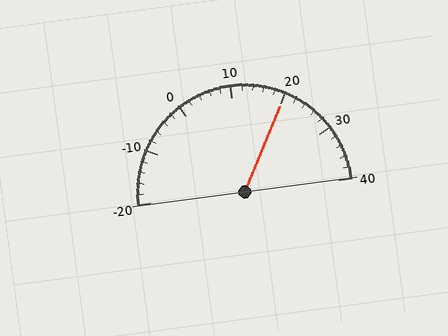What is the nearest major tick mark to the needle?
The nearest major tick mark is 20.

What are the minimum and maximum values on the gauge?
The gauge ranges from -20 to 40.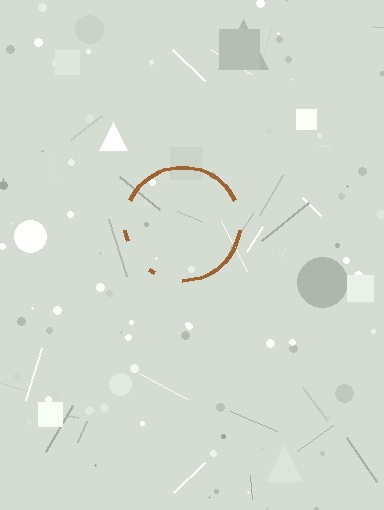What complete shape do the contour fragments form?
The contour fragments form a circle.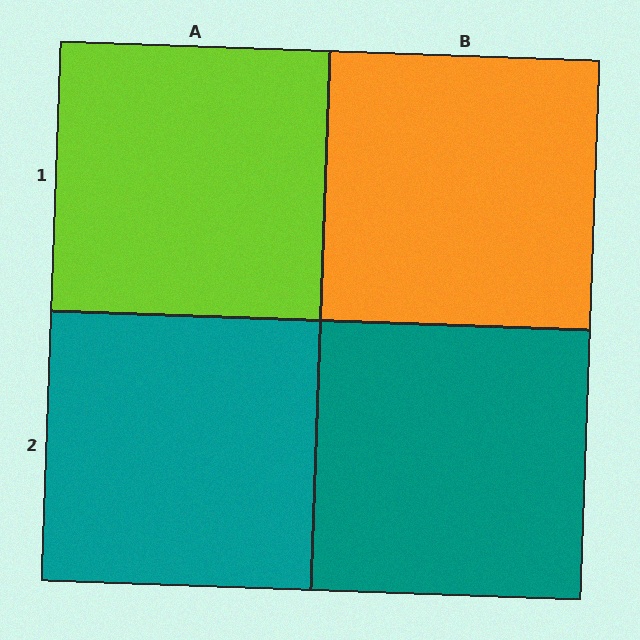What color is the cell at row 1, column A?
Lime.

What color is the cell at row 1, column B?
Orange.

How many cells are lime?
1 cell is lime.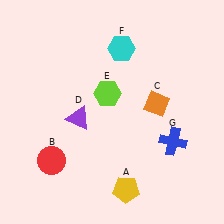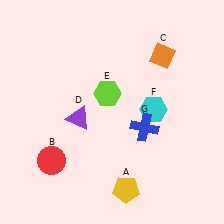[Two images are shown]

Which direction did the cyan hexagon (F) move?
The cyan hexagon (F) moved down.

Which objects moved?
The objects that moved are: the orange diamond (C), the cyan hexagon (F), the blue cross (G).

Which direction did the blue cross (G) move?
The blue cross (G) moved left.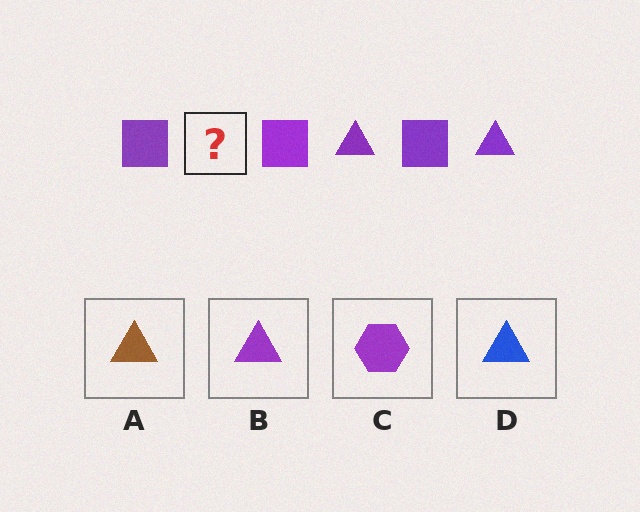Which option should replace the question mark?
Option B.